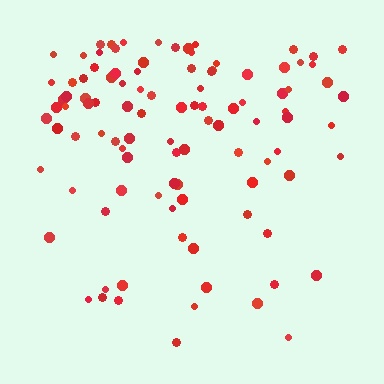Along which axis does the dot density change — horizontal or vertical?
Vertical.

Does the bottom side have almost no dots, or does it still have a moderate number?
Still a moderate number, just noticeably fewer than the top.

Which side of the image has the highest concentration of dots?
The top.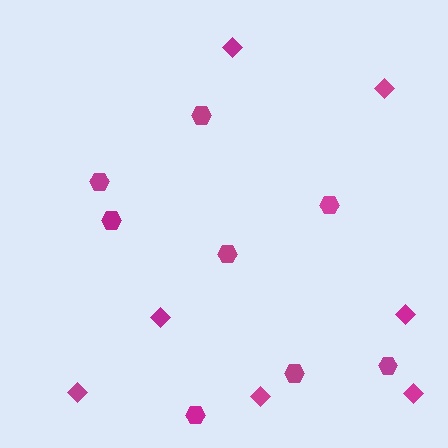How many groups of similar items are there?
There are 2 groups: one group of diamonds (7) and one group of hexagons (8).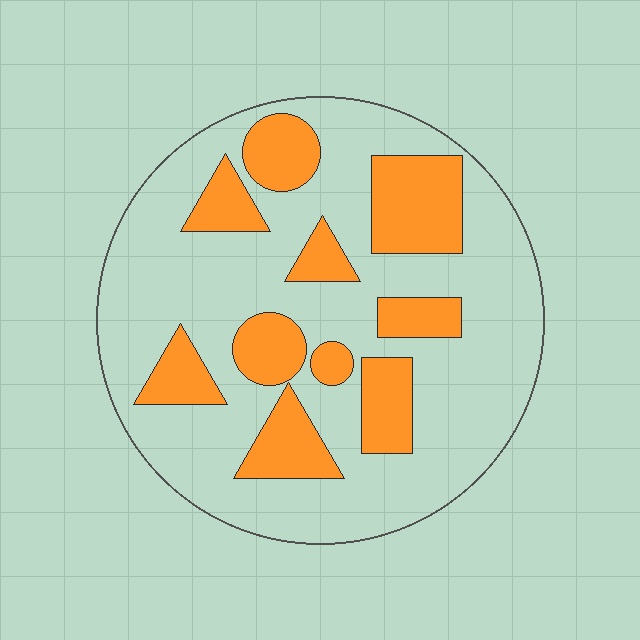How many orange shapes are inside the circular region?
10.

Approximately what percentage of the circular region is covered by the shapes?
Approximately 30%.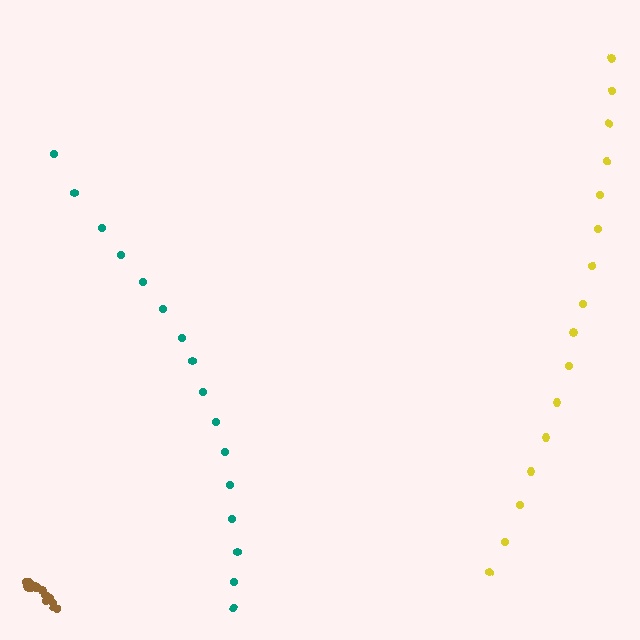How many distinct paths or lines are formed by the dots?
There are 3 distinct paths.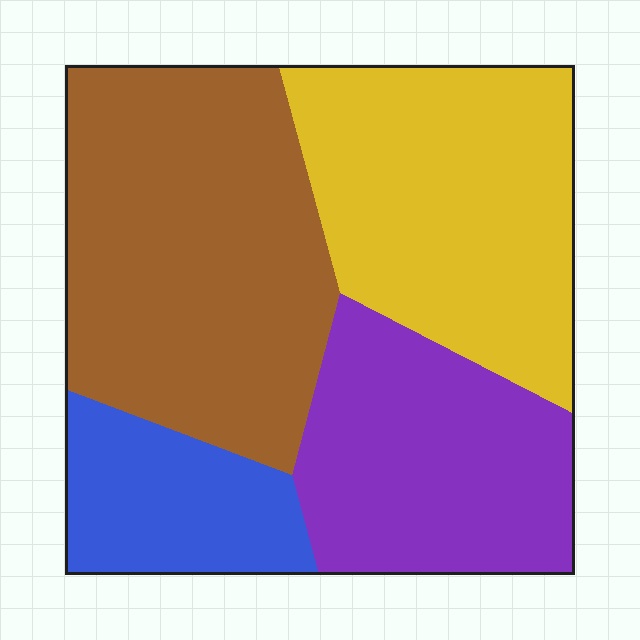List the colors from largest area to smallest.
From largest to smallest: brown, yellow, purple, blue.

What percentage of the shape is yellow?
Yellow takes up about one quarter (1/4) of the shape.